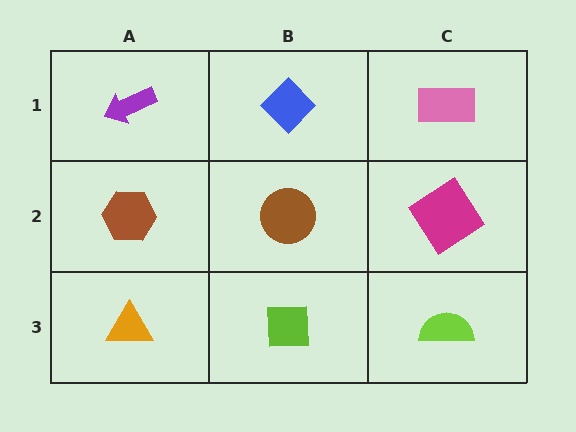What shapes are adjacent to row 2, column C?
A pink rectangle (row 1, column C), a lime semicircle (row 3, column C), a brown circle (row 2, column B).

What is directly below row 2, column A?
An orange triangle.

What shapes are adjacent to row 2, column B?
A blue diamond (row 1, column B), a lime square (row 3, column B), a brown hexagon (row 2, column A), a magenta diamond (row 2, column C).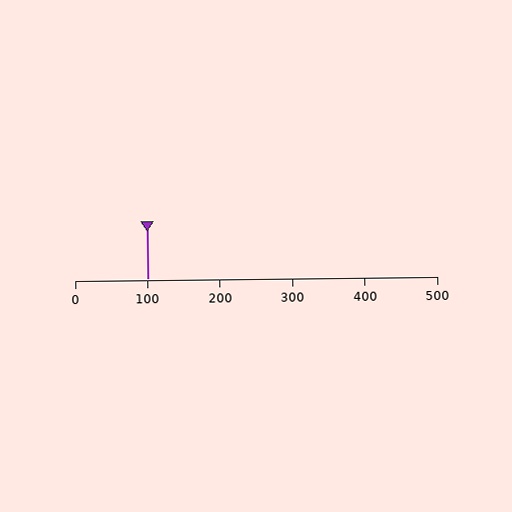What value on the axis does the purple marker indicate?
The marker indicates approximately 100.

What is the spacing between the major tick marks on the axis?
The major ticks are spaced 100 apart.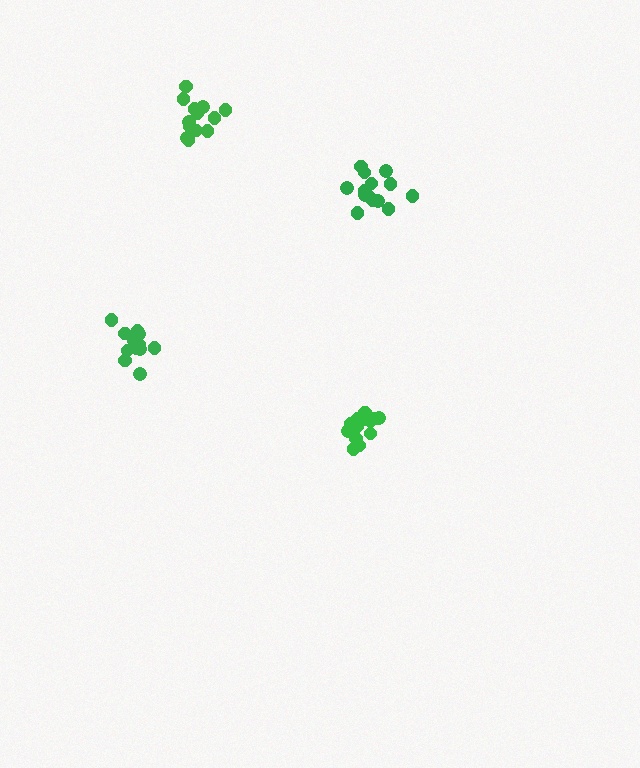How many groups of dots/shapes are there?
There are 4 groups.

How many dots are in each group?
Group 1: 15 dots, Group 2: 14 dots, Group 3: 14 dots, Group 4: 12 dots (55 total).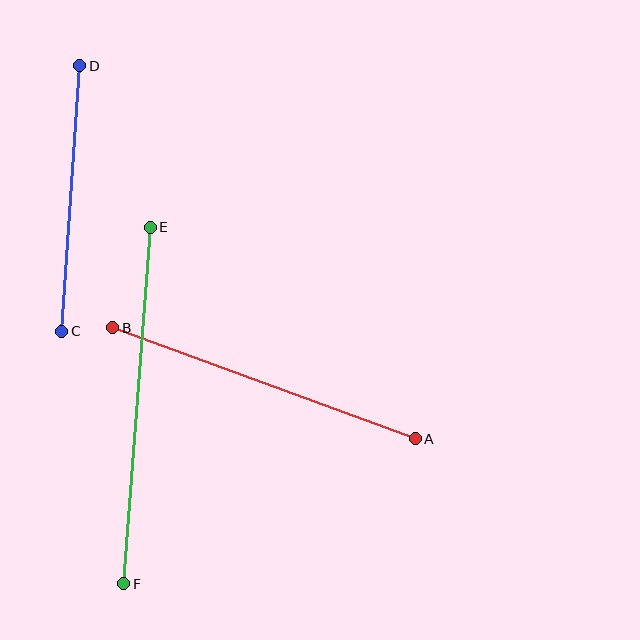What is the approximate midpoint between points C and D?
The midpoint is at approximately (71, 199) pixels.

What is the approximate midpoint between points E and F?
The midpoint is at approximately (137, 406) pixels.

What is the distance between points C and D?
The distance is approximately 266 pixels.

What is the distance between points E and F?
The distance is approximately 357 pixels.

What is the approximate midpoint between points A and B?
The midpoint is at approximately (264, 383) pixels.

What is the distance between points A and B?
The distance is approximately 322 pixels.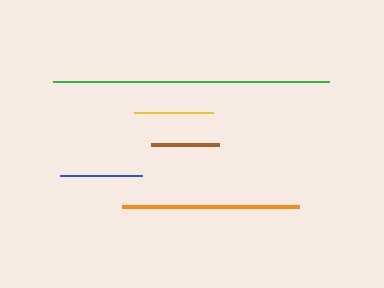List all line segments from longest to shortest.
From longest to shortest: green, orange, blue, yellow, brown.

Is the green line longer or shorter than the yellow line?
The green line is longer than the yellow line.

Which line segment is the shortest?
The brown line is the shortest at approximately 67 pixels.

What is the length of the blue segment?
The blue segment is approximately 82 pixels long.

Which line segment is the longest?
The green line is the longest at approximately 275 pixels.